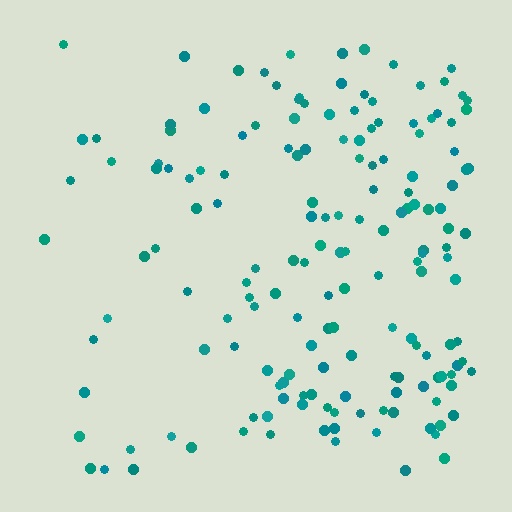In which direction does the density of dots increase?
From left to right, with the right side densest.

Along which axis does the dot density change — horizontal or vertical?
Horizontal.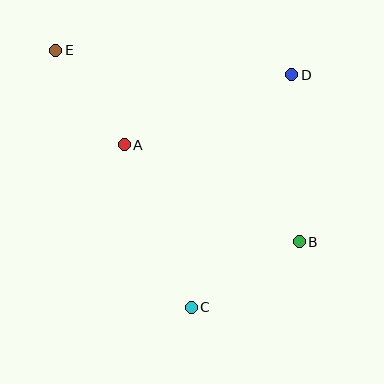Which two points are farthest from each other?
Points B and E are farthest from each other.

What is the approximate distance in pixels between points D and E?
The distance between D and E is approximately 237 pixels.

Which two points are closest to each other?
Points A and E are closest to each other.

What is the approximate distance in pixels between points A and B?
The distance between A and B is approximately 200 pixels.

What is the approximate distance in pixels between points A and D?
The distance between A and D is approximately 181 pixels.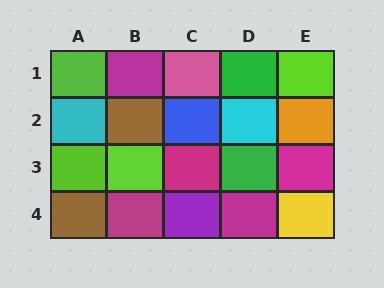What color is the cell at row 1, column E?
Lime.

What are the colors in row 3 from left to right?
Lime, lime, magenta, green, magenta.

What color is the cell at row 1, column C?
Pink.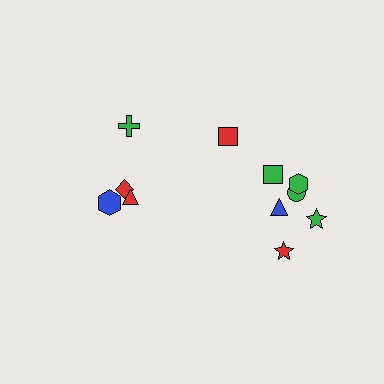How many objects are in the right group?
There are 7 objects.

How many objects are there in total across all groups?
There are 11 objects.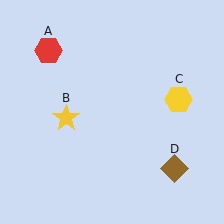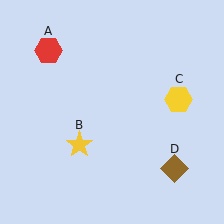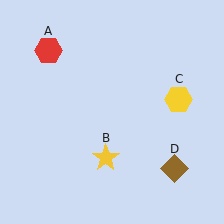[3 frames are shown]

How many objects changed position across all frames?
1 object changed position: yellow star (object B).